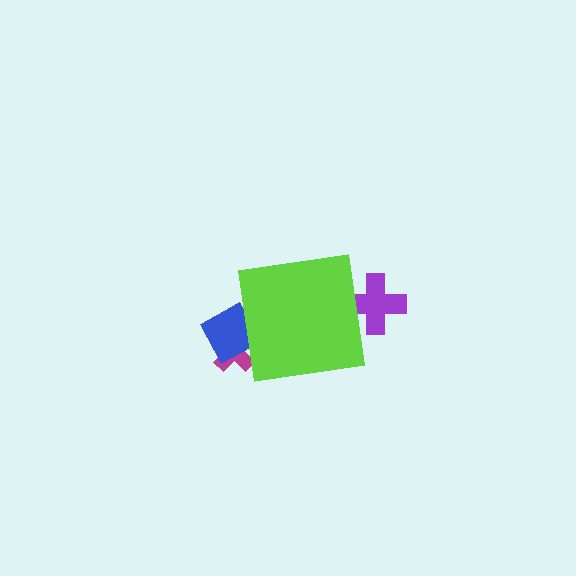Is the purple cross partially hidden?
Yes, the purple cross is partially hidden behind the lime square.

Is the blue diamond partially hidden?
Yes, the blue diamond is partially hidden behind the lime square.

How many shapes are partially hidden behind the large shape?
3 shapes are partially hidden.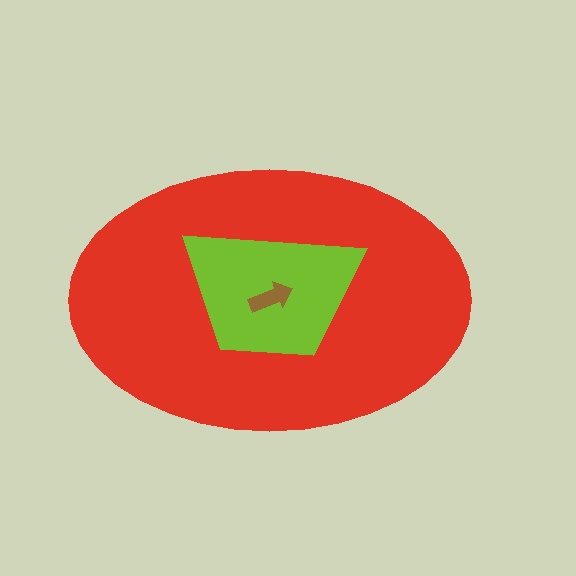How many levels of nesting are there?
3.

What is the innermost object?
The brown arrow.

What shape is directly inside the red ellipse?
The lime trapezoid.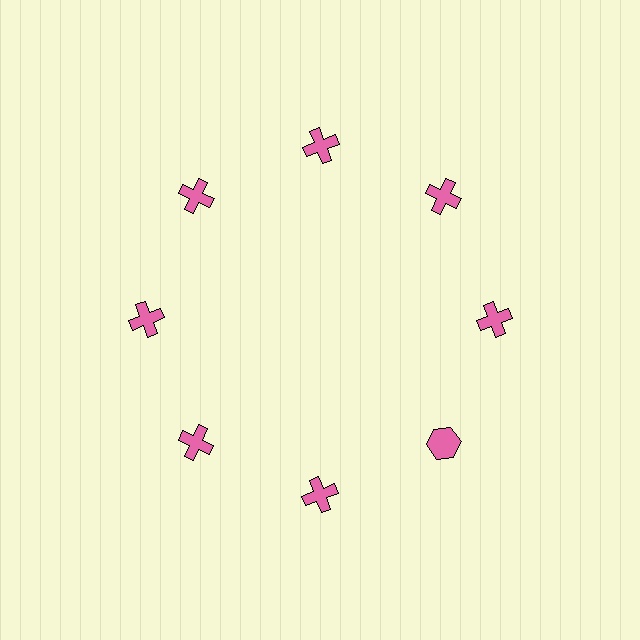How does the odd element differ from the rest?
It has a different shape: hexagon instead of cross.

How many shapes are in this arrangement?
There are 8 shapes arranged in a ring pattern.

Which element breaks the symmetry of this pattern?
The pink hexagon at roughly the 4 o'clock position breaks the symmetry. All other shapes are pink crosses.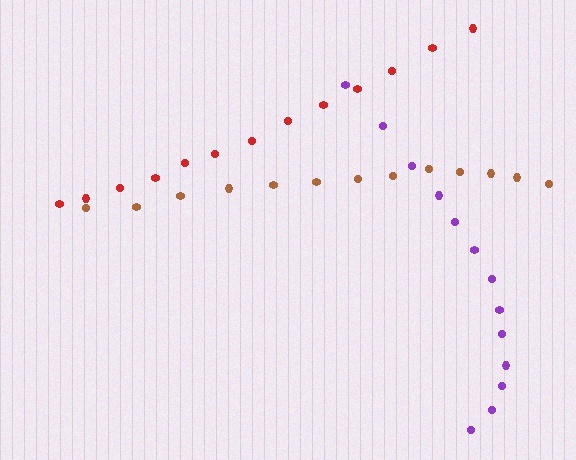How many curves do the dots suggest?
There are 3 distinct paths.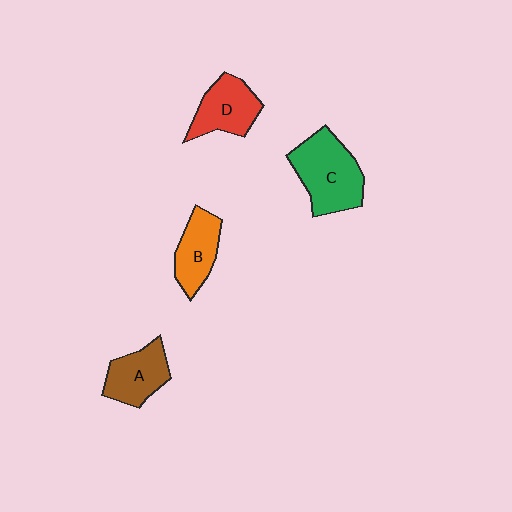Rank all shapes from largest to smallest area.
From largest to smallest: C (green), D (red), A (brown), B (orange).